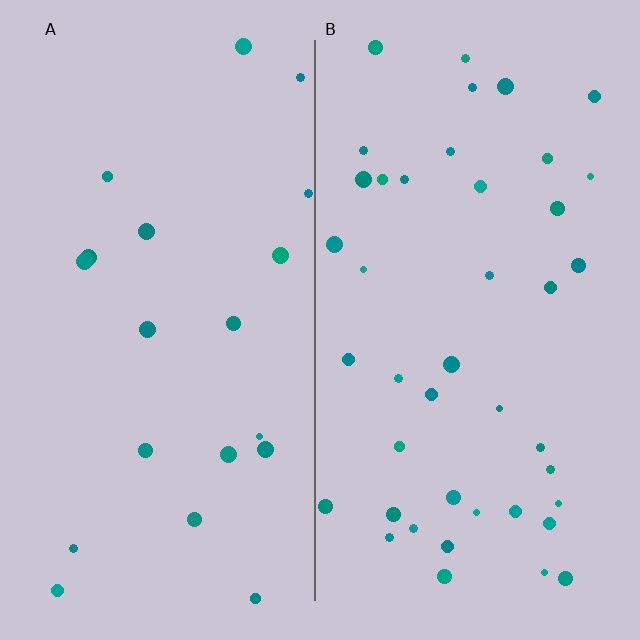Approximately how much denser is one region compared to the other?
Approximately 2.1× — region B over region A.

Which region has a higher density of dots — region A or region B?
B (the right).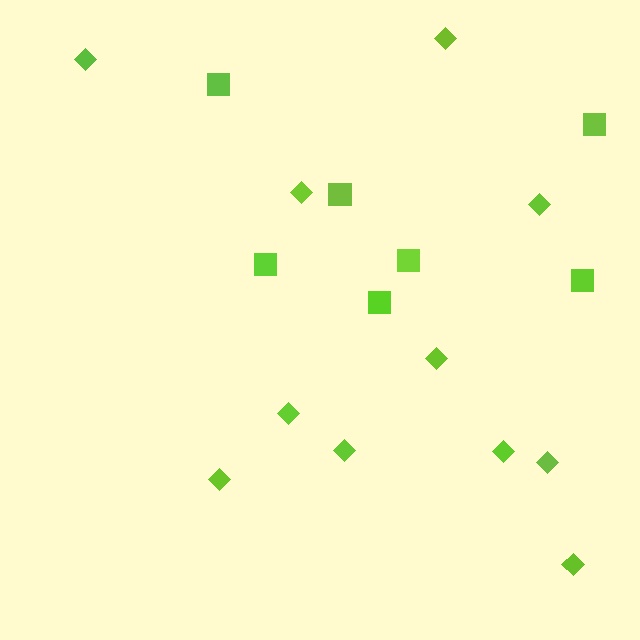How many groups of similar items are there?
There are 2 groups: one group of squares (7) and one group of diamonds (11).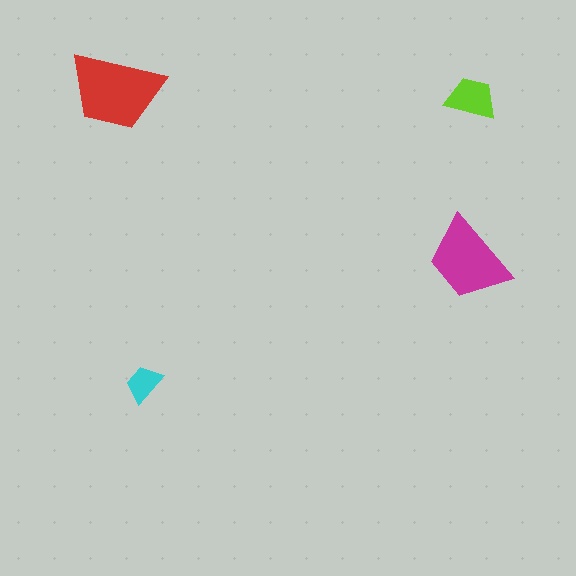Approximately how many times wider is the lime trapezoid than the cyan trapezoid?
About 1.5 times wider.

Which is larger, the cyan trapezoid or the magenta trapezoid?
The magenta one.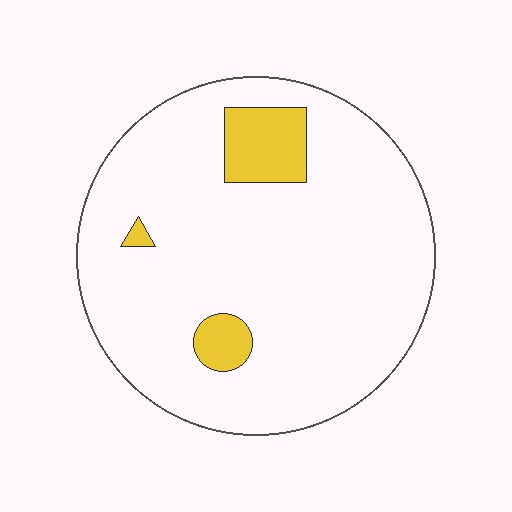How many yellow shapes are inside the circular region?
3.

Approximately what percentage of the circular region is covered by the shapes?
Approximately 10%.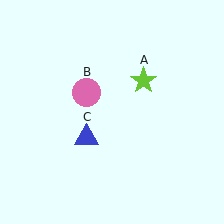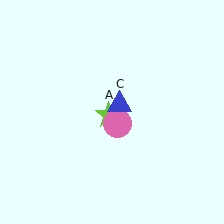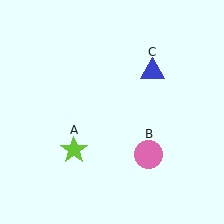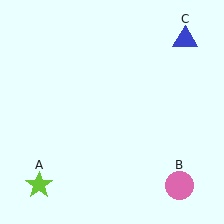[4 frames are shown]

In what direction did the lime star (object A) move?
The lime star (object A) moved down and to the left.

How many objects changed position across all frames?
3 objects changed position: lime star (object A), pink circle (object B), blue triangle (object C).